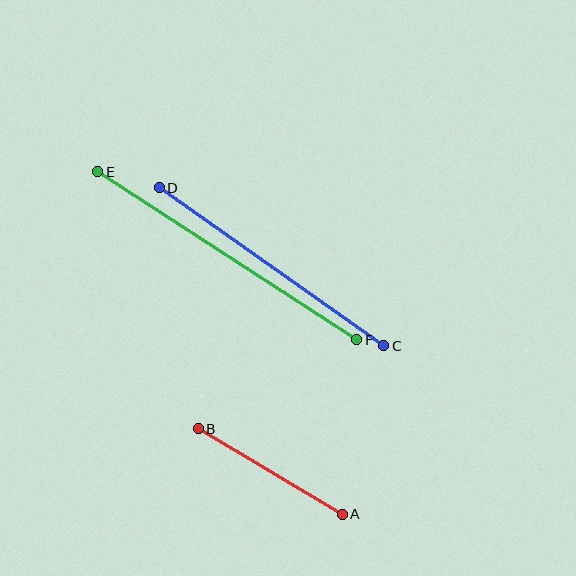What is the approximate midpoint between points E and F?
The midpoint is at approximately (227, 256) pixels.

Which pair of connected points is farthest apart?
Points E and F are farthest apart.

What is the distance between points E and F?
The distance is approximately 309 pixels.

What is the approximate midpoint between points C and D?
The midpoint is at approximately (272, 267) pixels.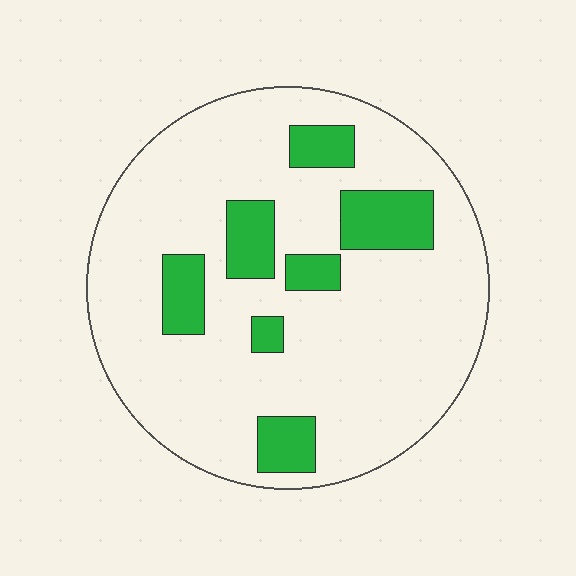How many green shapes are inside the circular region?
7.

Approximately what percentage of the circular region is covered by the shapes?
Approximately 20%.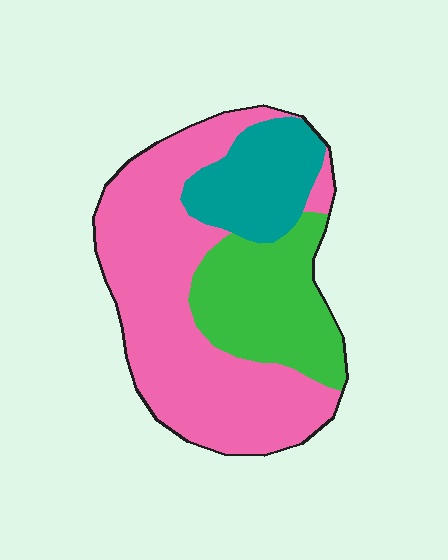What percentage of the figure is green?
Green covers roughly 25% of the figure.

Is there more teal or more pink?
Pink.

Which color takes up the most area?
Pink, at roughly 55%.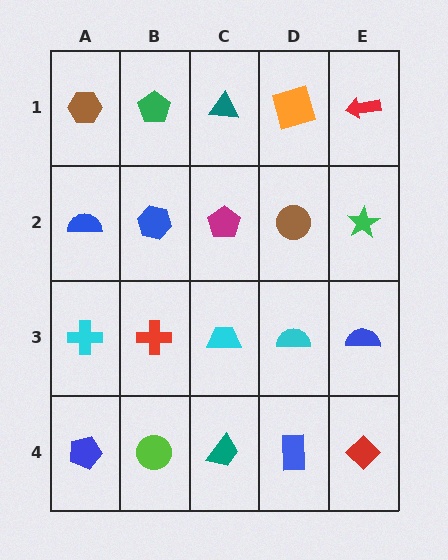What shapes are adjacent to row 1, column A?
A blue semicircle (row 2, column A), a green pentagon (row 1, column B).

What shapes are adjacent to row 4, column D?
A cyan semicircle (row 3, column D), a teal trapezoid (row 4, column C), a red diamond (row 4, column E).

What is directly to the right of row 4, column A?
A lime circle.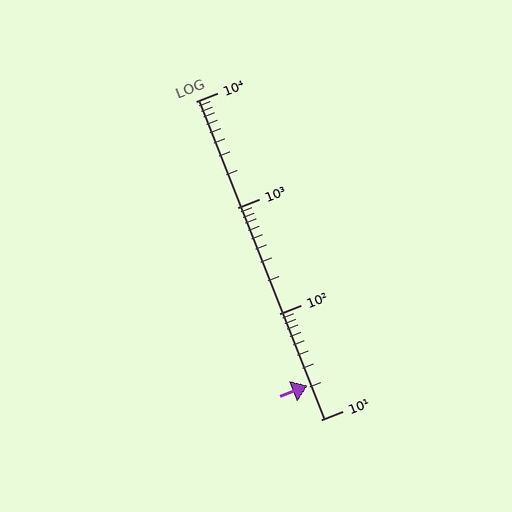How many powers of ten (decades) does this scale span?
The scale spans 3 decades, from 10 to 10000.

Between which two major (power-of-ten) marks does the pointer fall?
The pointer is between 10 and 100.